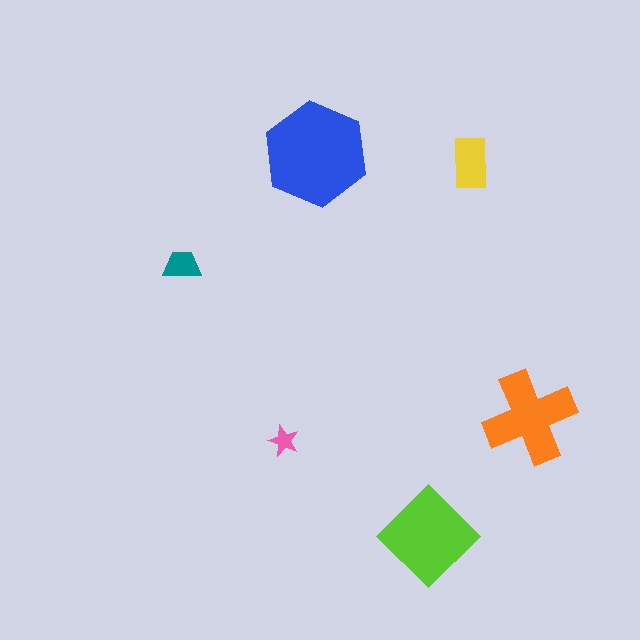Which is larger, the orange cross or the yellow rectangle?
The orange cross.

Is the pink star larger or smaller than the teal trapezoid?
Smaller.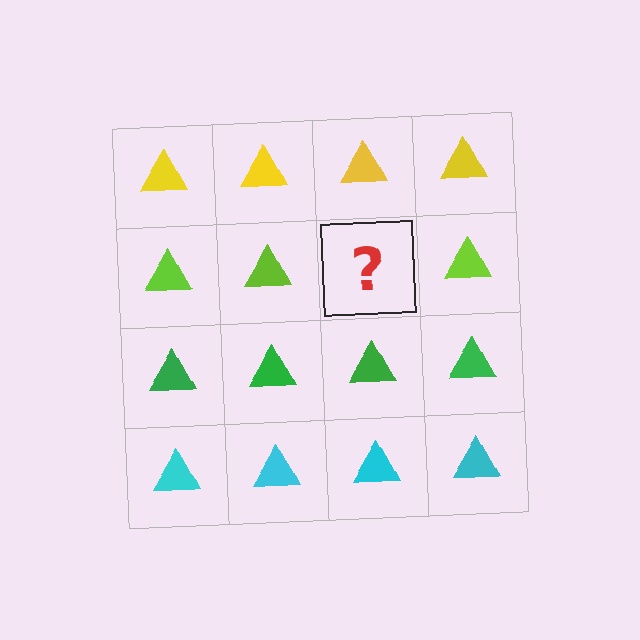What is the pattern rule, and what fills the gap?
The rule is that each row has a consistent color. The gap should be filled with a lime triangle.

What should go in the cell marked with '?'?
The missing cell should contain a lime triangle.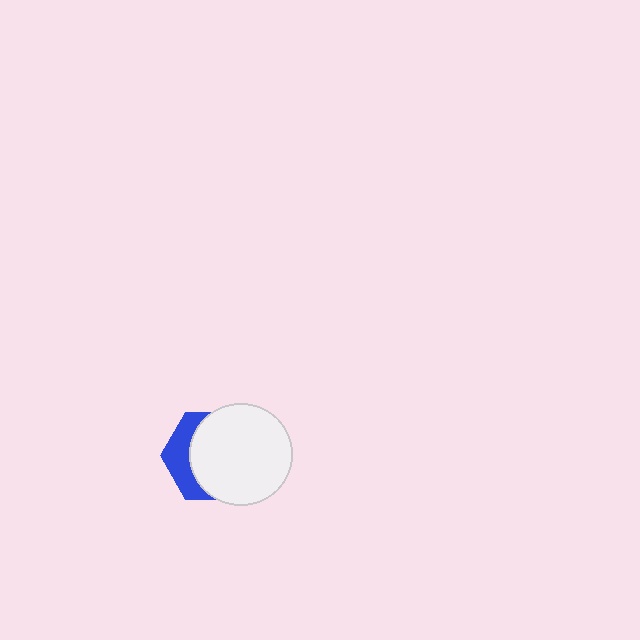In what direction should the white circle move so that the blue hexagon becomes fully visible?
The white circle should move right. That is the shortest direction to clear the overlap and leave the blue hexagon fully visible.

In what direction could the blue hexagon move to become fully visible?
The blue hexagon could move left. That would shift it out from behind the white circle entirely.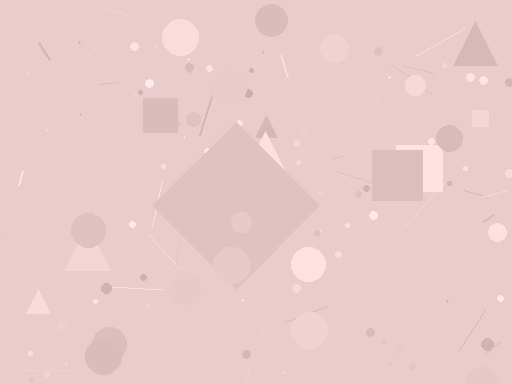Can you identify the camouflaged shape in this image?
The camouflaged shape is a diamond.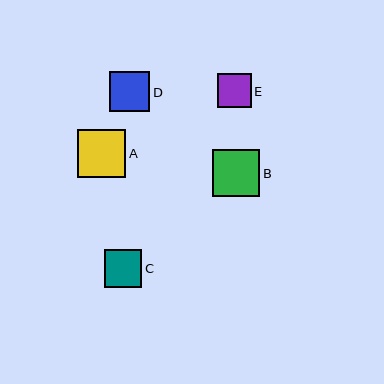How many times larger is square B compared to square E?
Square B is approximately 1.4 times the size of square E.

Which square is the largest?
Square A is the largest with a size of approximately 48 pixels.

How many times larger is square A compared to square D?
Square A is approximately 1.2 times the size of square D.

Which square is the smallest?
Square E is the smallest with a size of approximately 34 pixels.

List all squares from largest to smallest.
From largest to smallest: A, B, D, C, E.